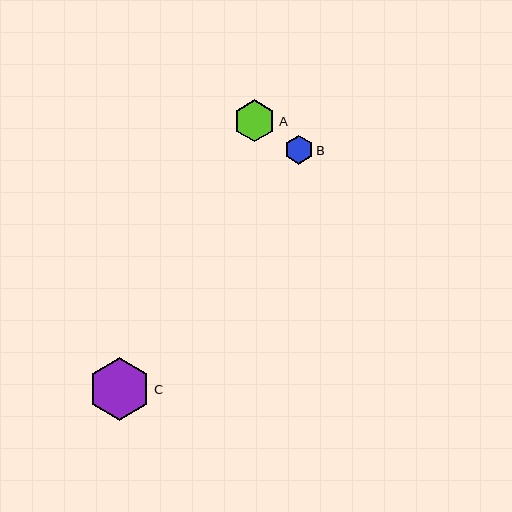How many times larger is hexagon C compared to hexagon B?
Hexagon C is approximately 2.2 times the size of hexagon B.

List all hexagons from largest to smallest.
From largest to smallest: C, A, B.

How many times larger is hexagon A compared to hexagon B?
Hexagon A is approximately 1.5 times the size of hexagon B.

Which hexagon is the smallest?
Hexagon B is the smallest with a size of approximately 29 pixels.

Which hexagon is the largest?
Hexagon C is the largest with a size of approximately 63 pixels.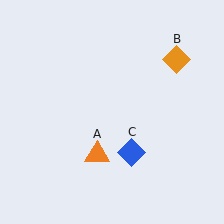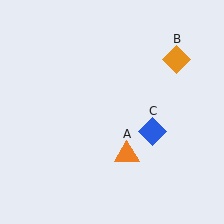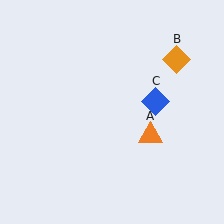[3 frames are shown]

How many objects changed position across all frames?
2 objects changed position: orange triangle (object A), blue diamond (object C).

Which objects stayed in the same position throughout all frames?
Orange diamond (object B) remained stationary.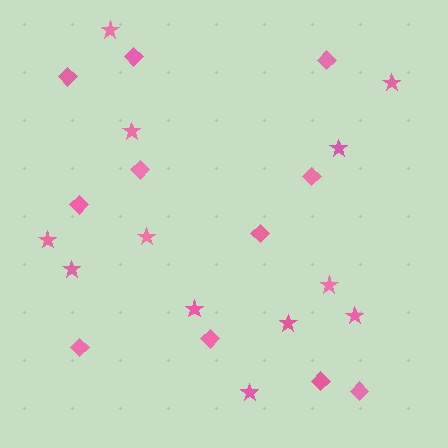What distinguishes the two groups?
There are 2 groups: one group of stars (12) and one group of diamonds (11).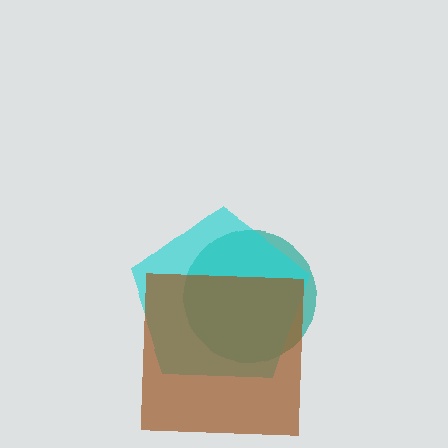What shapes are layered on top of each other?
The layered shapes are: a teal circle, a cyan pentagon, a brown square.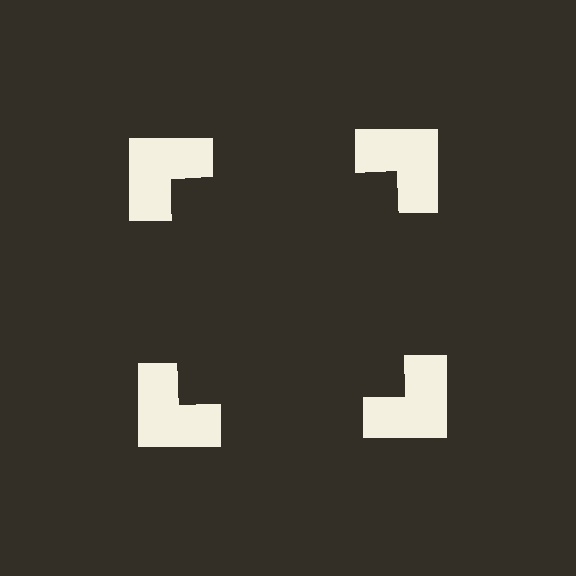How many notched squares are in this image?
There are 4 — one at each vertex of the illusory square.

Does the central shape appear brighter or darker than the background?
It typically appears slightly darker than the background, even though no actual brightness change is drawn.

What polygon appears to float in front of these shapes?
An illusory square — its edges are inferred from the aligned wedge cuts in the notched squares, not physically drawn.